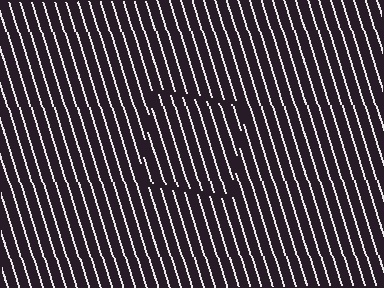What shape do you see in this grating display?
An illusory square. The interior of the shape contains the same grating, shifted by half a period — the contour is defined by the phase discontinuity where line-ends from the inner and outer gratings abut.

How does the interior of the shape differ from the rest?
The interior of the shape contains the same grating, shifted by half a period — the contour is defined by the phase discontinuity where line-ends from the inner and outer gratings abut.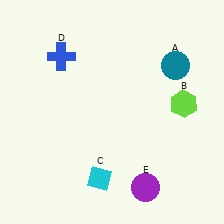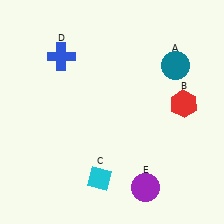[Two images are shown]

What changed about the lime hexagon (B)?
In Image 1, B is lime. In Image 2, it changed to red.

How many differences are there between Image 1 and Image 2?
There is 1 difference between the two images.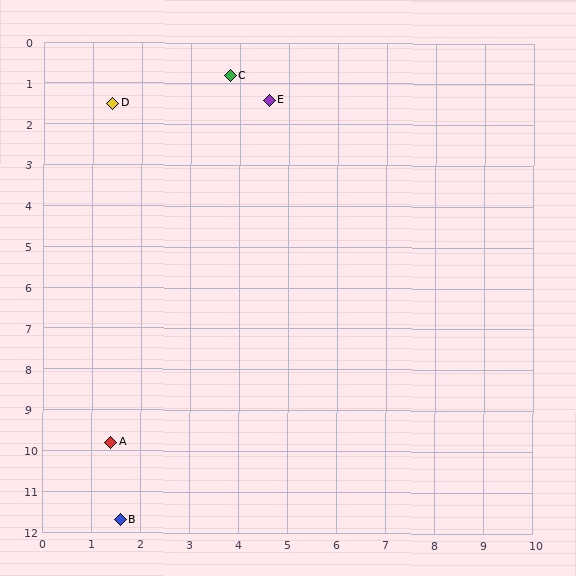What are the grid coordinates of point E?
Point E is at approximately (4.6, 1.4).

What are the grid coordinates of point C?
Point C is at approximately (3.8, 0.8).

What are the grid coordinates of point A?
Point A is at approximately (1.4, 9.8).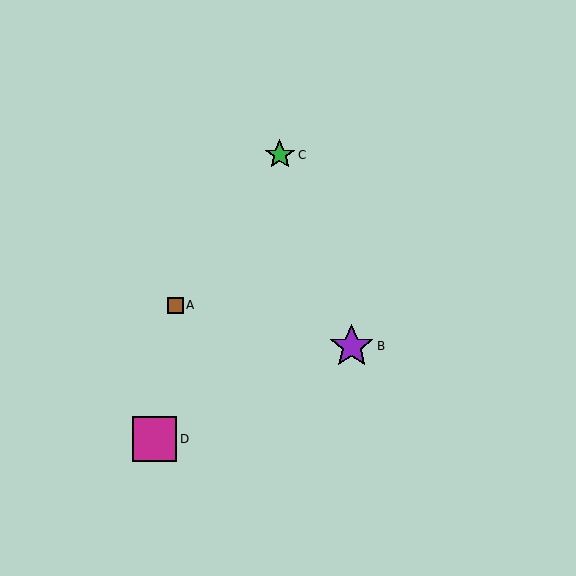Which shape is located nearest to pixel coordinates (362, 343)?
The purple star (labeled B) at (352, 346) is nearest to that location.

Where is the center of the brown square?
The center of the brown square is at (176, 305).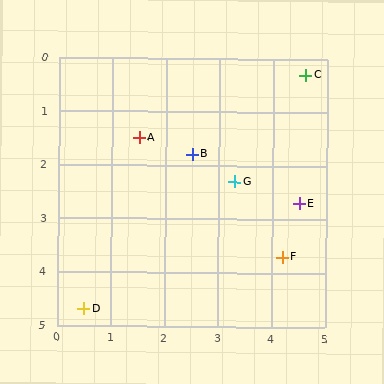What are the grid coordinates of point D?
Point D is at approximately (0.5, 4.7).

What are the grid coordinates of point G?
Point G is at approximately (3.3, 2.3).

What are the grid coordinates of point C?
Point C is at approximately (4.6, 0.3).